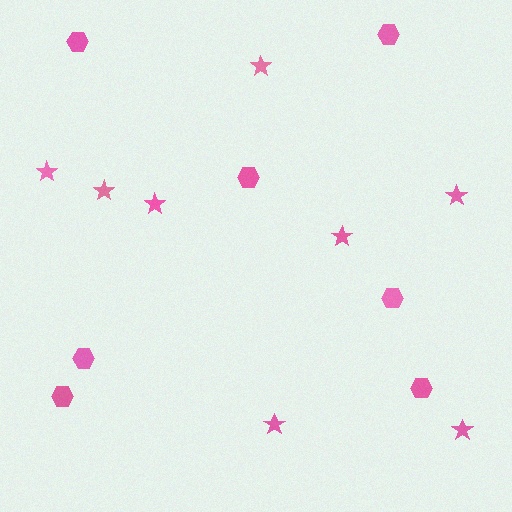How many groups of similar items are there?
There are 2 groups: one group of hexagons (7) and one group of stars (8).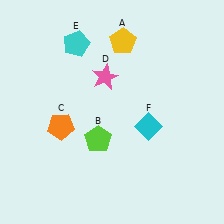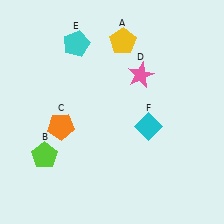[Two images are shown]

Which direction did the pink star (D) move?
The pink star (D) moved right.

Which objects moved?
The objects that moved are: the lime pentagon (B), the pink star (D).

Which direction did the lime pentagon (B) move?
The lime pentagon (B) moved left.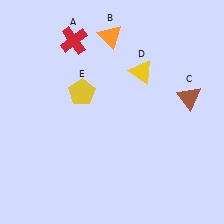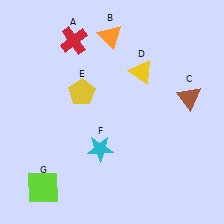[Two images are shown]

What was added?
A cyan star (F), a lime square (G) were added in Image 2.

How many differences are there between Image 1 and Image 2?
There are 2 differences between the two images.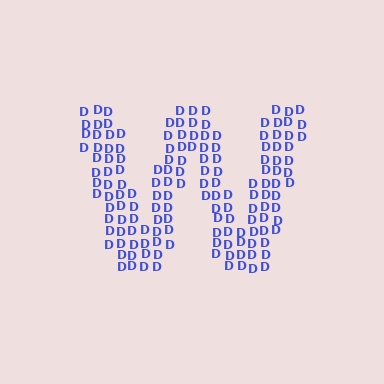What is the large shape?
The large shape is the letter W.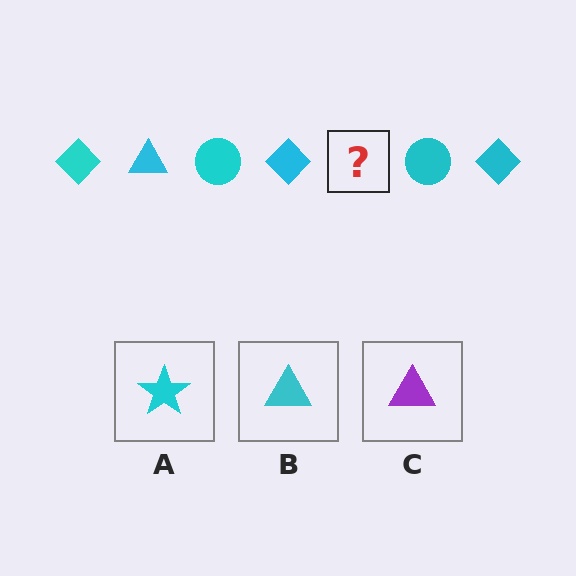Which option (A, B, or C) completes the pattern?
B.